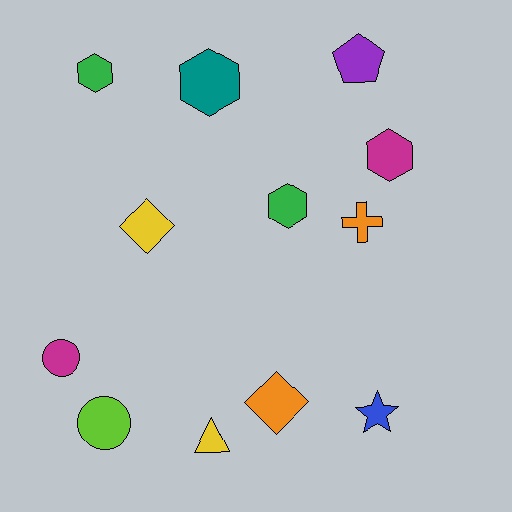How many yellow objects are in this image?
There are 2 yellow objects.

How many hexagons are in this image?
There are 4 hexagons.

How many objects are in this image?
There are 12 objects.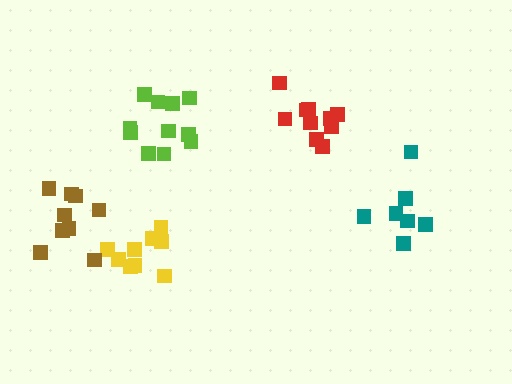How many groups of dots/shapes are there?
There are 5 groups.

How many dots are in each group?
Group 1: 9 dots, Group 2: 10 dots, Group 3: 11 dots, Group 4: 7 dots, Group 5: 9 dots (46 total).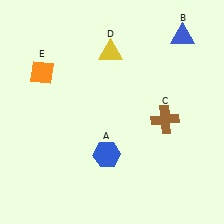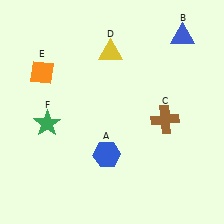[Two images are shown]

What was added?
A green star (F) was added in Image 2.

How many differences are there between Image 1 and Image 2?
There is 1 difference between the two images.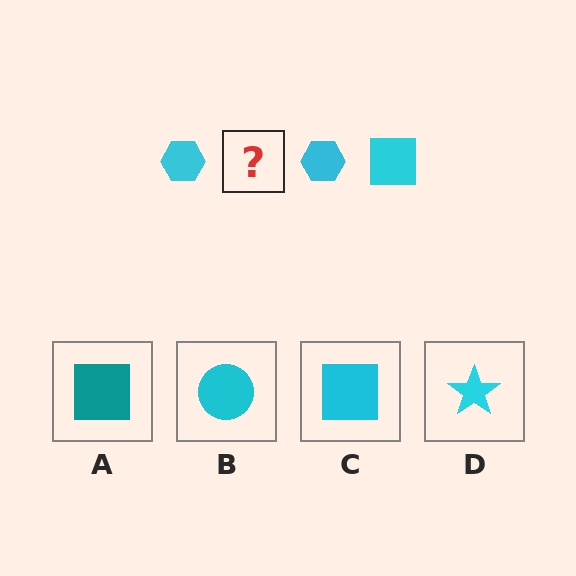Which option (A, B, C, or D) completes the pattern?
C.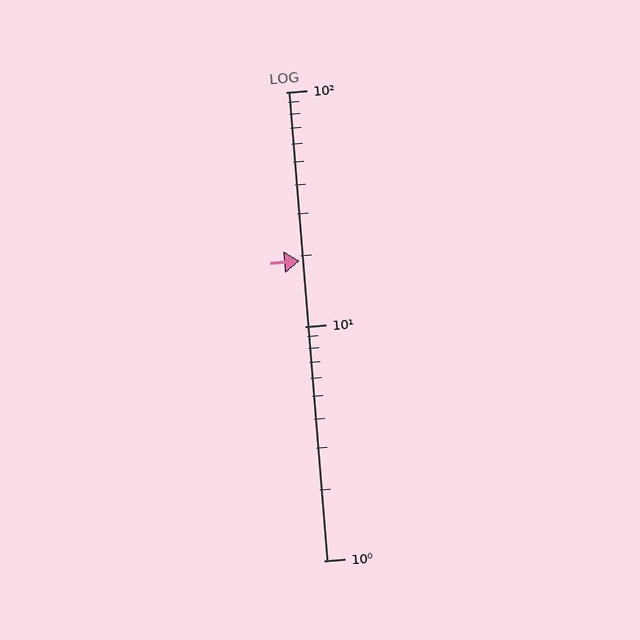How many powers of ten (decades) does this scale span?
The scale spans 2 decades, from 1 to 100.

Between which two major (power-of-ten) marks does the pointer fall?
The pointer is between 10 and 100.